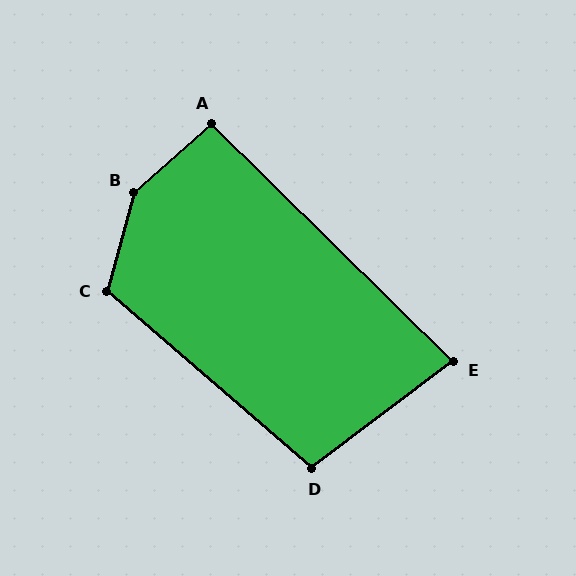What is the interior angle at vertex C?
Approximately 115 degrees (obtuse).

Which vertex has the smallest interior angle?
E, at approximately 81 degrees.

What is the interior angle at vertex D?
Approximately 103 degrees (obtuse).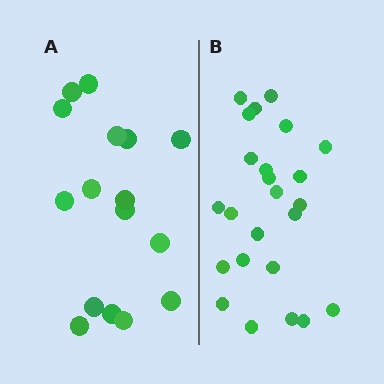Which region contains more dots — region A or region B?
Region B (the right region) has more dots.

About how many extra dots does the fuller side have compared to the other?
Region B has roughly 8 or so more dots than region A.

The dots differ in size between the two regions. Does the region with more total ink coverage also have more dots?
No. Region A has more total ink coverage because its dots are larger, but region B actually contains more individual dots. Total area can be misleading — the number of items is what matters here.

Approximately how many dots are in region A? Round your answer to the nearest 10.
About 20 dots. (The exact count is 16, which rounds to 20.)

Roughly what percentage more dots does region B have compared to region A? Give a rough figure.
About 50% more.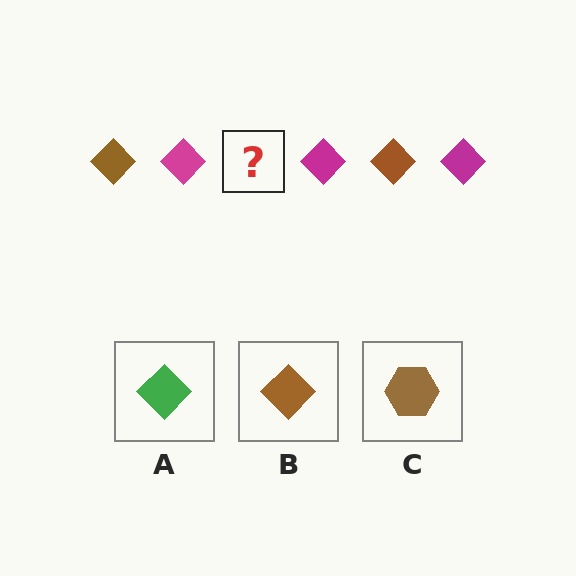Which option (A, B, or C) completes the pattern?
B.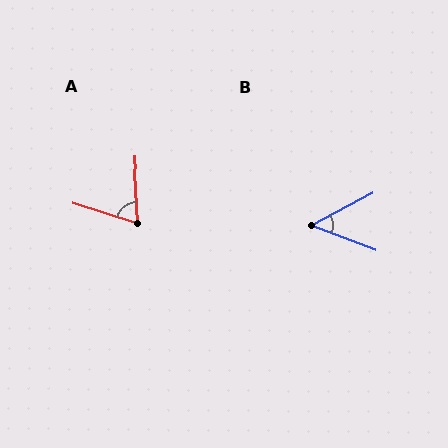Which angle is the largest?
A, at approximately 69 degrees.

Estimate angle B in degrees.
Approximately 48 degrees.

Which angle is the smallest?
B, at approximately 48 degrees.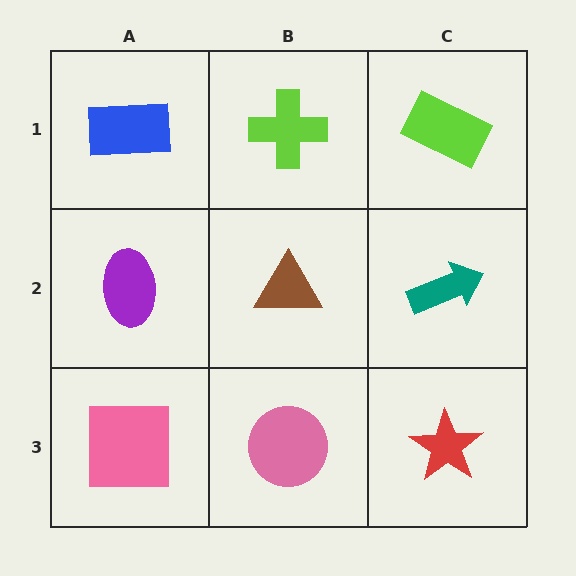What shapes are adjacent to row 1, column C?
A teal arrow (row 2, column C), a lime cross (row 1, column B).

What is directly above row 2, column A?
A blue rectangle.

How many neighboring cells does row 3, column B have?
3.